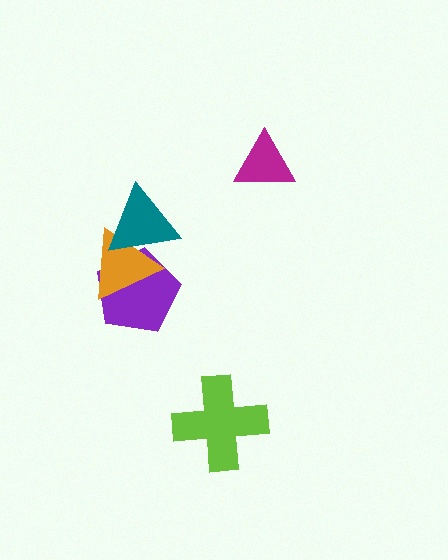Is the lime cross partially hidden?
No, no other shape covers it.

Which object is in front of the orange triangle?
The teal triangle is in front of the orange triangle.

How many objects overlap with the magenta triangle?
0 objects overlap with the magenta triangle.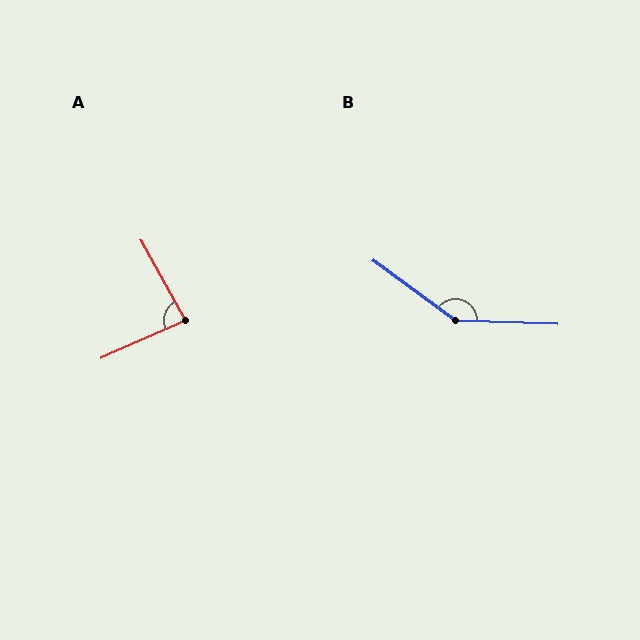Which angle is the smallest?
A, at approximately 85 degrees.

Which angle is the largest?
B, at approximately 146 degrees.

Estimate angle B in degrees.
Approximately 146 degrees.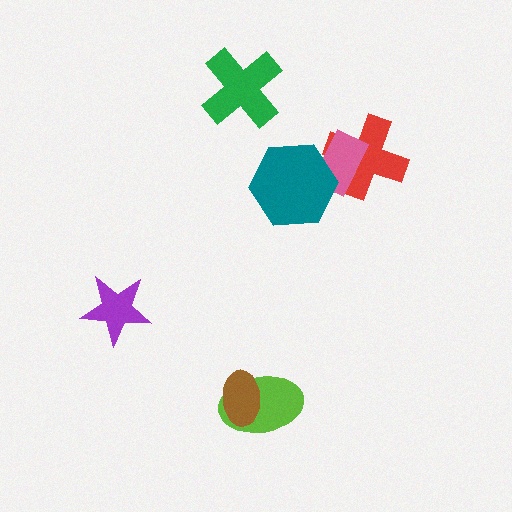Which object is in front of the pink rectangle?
The teal hexagon is in front of the pink rectangle.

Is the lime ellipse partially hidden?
Yes, it is partially covered by another shape.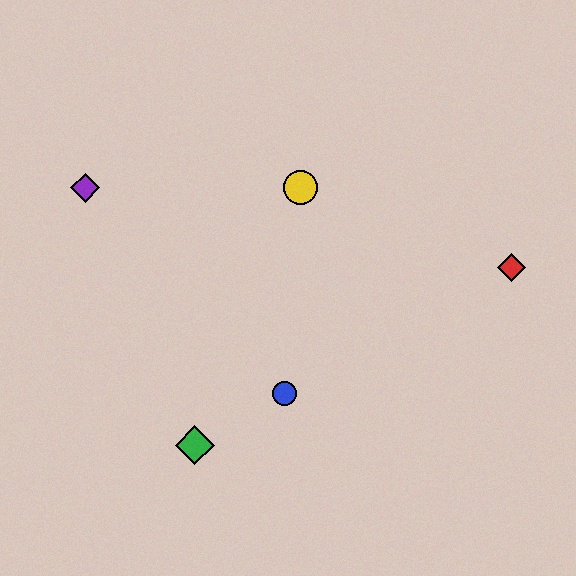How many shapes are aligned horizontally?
2 shapes (the yellow circle, the purple diamond) are aligned horizontally.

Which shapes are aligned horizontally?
The yellow circle, the purple diamond are aligned horizontally.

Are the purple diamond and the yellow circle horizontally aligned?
Yes, both are at y≈188.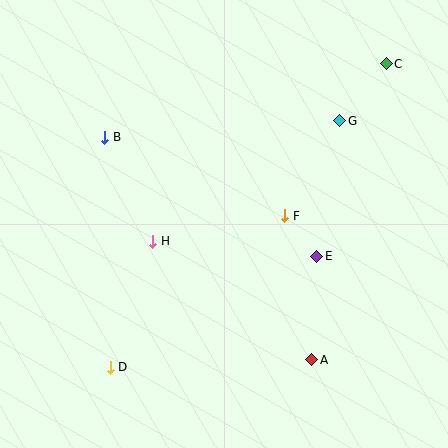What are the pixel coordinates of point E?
Point E is at (317, 256).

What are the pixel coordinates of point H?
Point H is at (153, 241).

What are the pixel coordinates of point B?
Point B is at (105, 137).